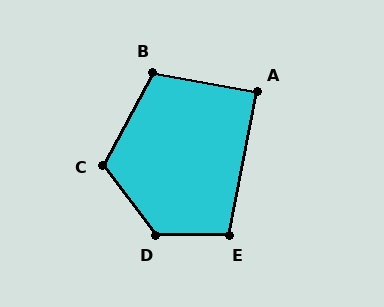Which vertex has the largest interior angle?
D, at approximately 127 degrees.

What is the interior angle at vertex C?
Approximately 115 degrees (obtuse).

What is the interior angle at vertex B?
Approximately 108 degrees (obtuse).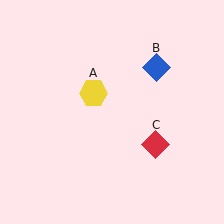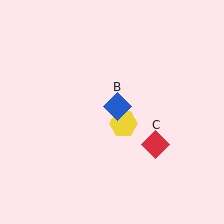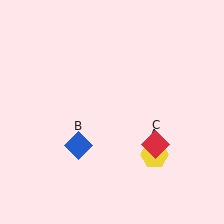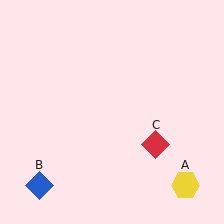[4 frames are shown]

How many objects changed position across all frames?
2 objects changed position: yellow hexagon (object A), blue diamond (object B).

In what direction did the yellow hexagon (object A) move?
The yellow hexagon (object A) moved down and to the right.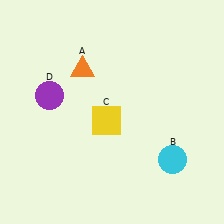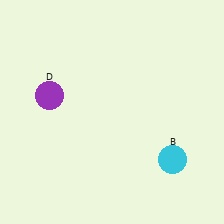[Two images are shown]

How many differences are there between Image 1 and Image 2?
There are 2 differences between the two images.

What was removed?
The orange triangle (A), the yellow square (C) were removed in Image 2.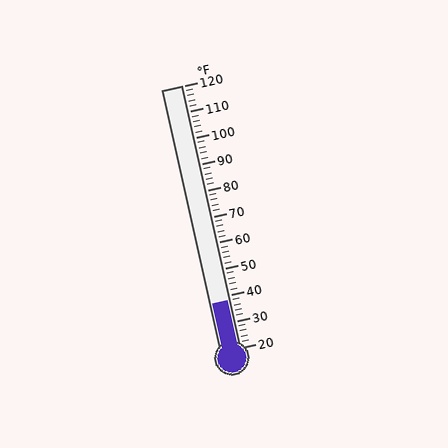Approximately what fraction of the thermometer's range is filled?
The thermometer is filled to approximately 20% of its range.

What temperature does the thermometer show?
The thermometer shows approximately 38°F.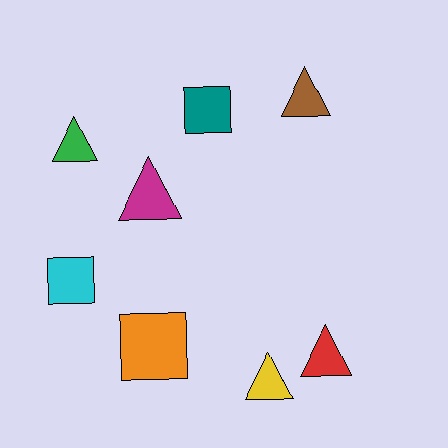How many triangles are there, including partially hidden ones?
There are 5 triangles.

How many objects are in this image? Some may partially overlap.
There are 8 objects.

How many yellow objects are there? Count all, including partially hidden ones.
There is 1 yellow object.